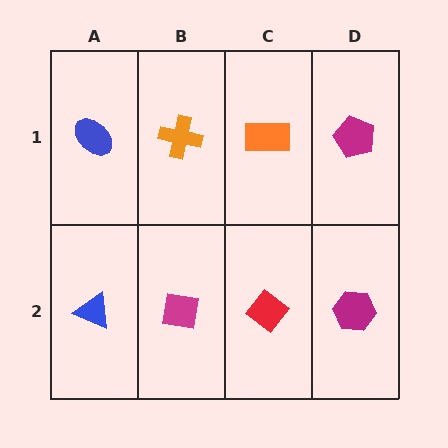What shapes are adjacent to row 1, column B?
A magenta square (row 2, column B), a blue ellipse (row 1, column A), an orange rectangle (row 1, column C).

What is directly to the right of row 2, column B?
A red diamond.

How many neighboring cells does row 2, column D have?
2.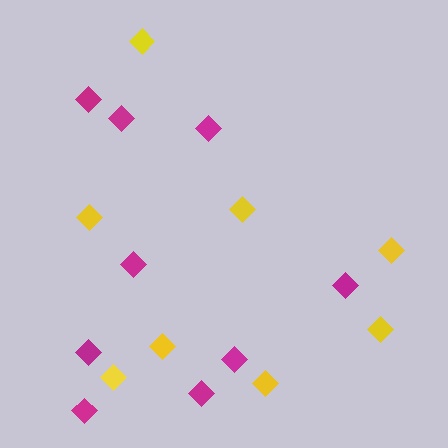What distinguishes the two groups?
There are 2 groups: one group of yellow diamonds (8) and one group of magenta diamonds (9).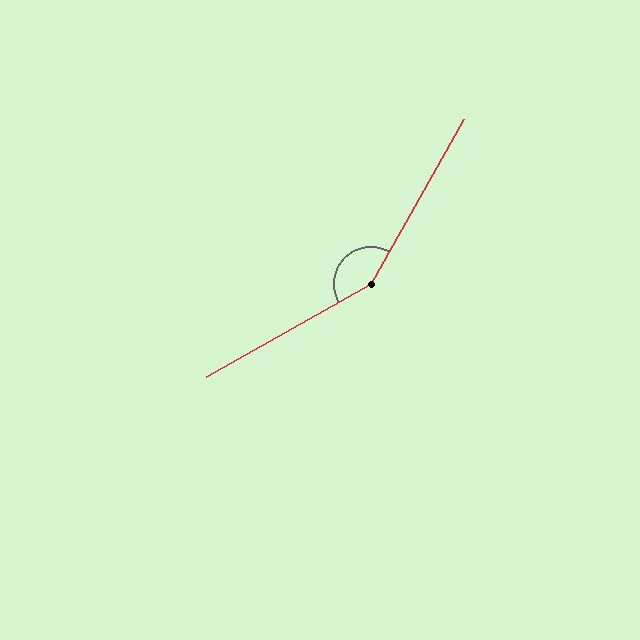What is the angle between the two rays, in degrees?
Approximately 149 degrees.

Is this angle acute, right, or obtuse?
It is obtuse.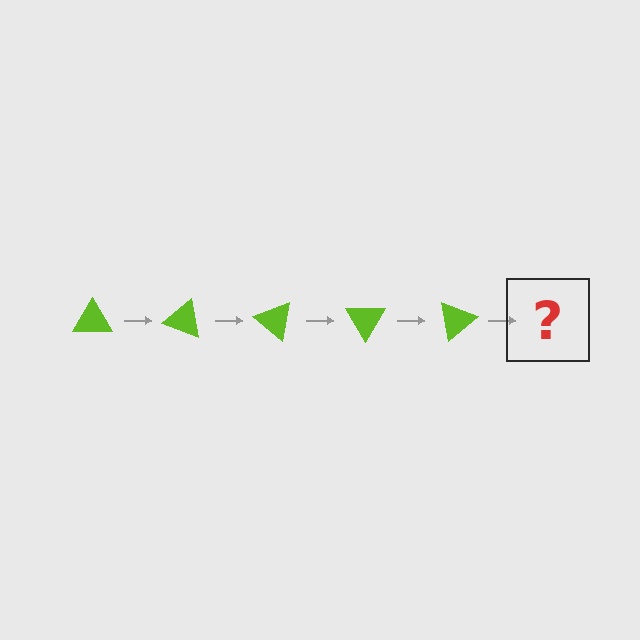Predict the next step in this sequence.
The next step is a lime triangle rotated 100 degrees.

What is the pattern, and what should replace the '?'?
The pattern is that the triangle rotates 20 degrees each step. The '?' should be a lime triangle rotated 100 degrees.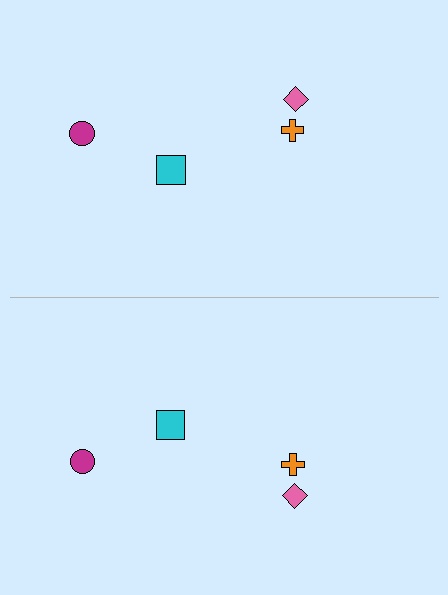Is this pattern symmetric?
Yes, this pattern has bilateral (reflection) symmetry.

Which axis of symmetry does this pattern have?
The pattern has a horizontal axis of symmetry running through the center of the image.